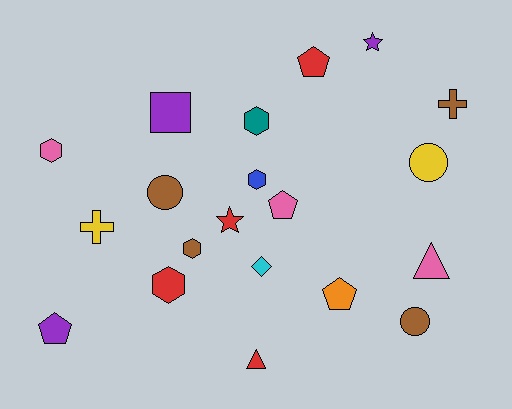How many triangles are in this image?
There are 2 triangles.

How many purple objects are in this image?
There are 3 purple objects.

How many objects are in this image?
There are 20 objects.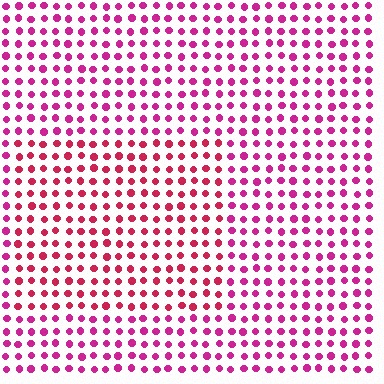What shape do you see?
I see a rectangle.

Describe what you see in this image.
The image is filled with small magenta elements in a uniform arrangement. A rectangle-shaped region is visible where the elements are tinted to a slightly different hue, forming a subtle color boundary.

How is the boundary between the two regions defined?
The boundary is defined purely by a slight shift in hue (about 24 degrees). Spacing, size, and orientation are identical on both sides.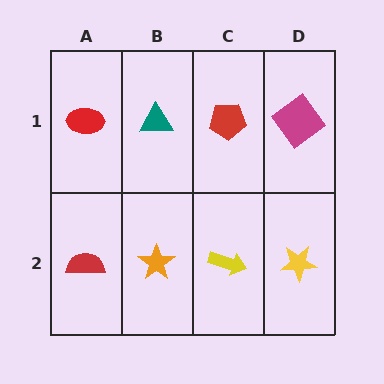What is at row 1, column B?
A teal triangle.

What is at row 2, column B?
An orange star.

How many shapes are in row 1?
4 shapes.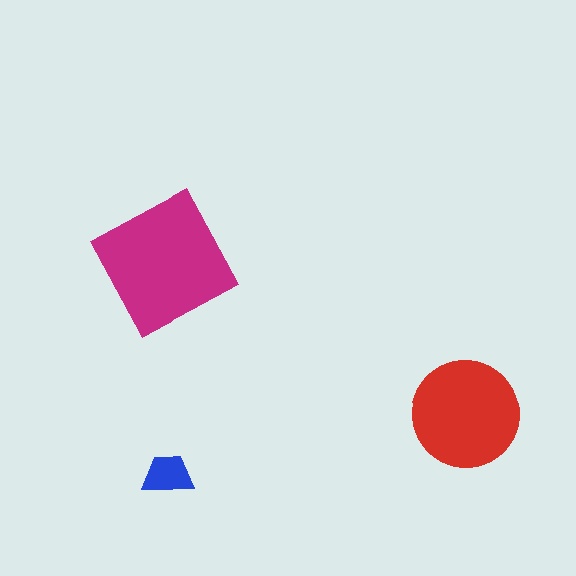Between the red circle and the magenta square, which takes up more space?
The magenta square.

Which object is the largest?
The magenta square.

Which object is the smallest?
The blue trapezoid.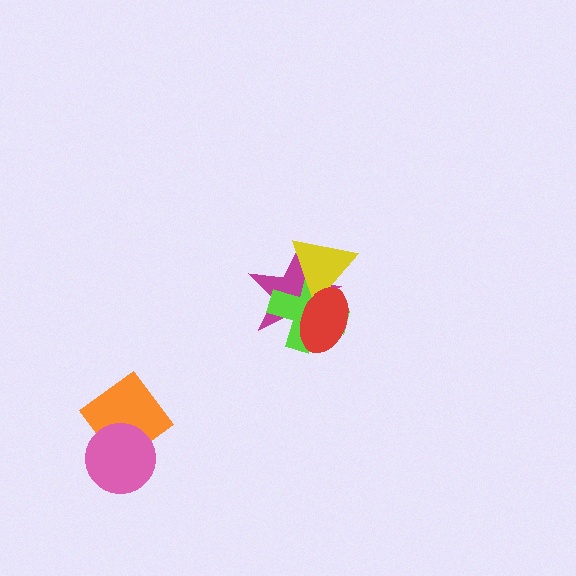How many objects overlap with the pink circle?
1 object overlaps with the pink circle.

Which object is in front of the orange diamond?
The pink circle is in front of the orange diamond.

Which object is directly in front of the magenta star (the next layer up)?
The lime cross is directly in front of the magenta star.